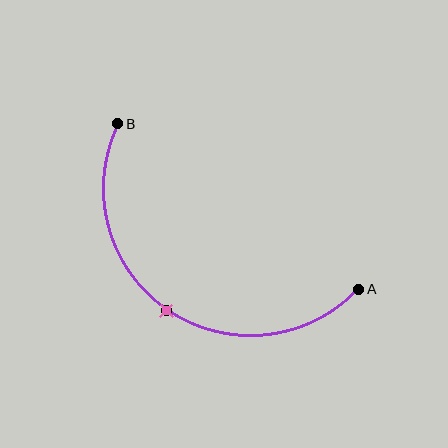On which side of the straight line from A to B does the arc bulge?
The arc bulges below and to the left of the straight line connecting A and B.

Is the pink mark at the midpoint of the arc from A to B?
Yes. The pink mark lies on the arc at equal arc-length from both A and B — it is the arc midpoint.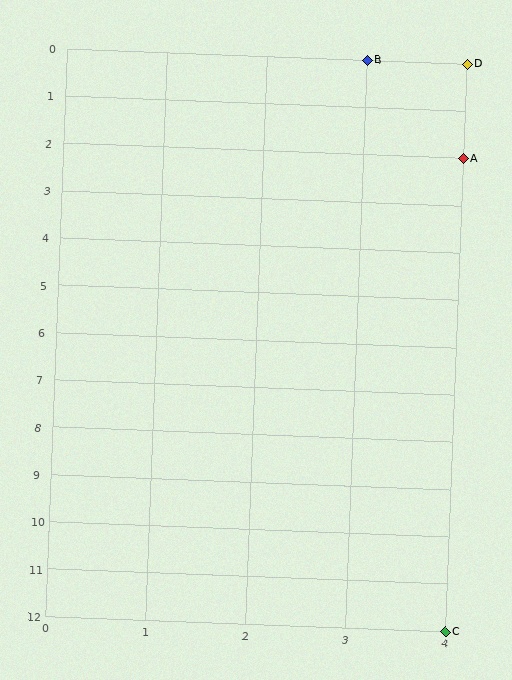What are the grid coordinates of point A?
Point A is at grid coordinates (4, 2).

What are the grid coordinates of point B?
Point B is at grid coordinates (3, 0).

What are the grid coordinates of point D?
Point D is at grid coordinates (4, 0).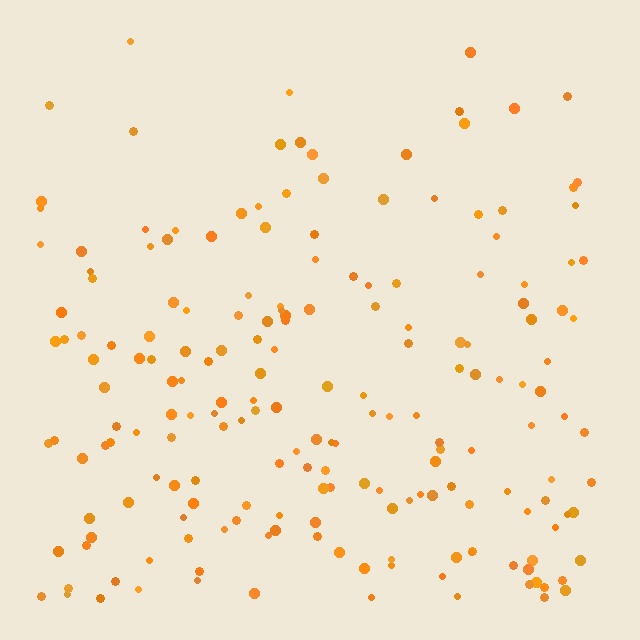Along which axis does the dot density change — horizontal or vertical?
Vertical.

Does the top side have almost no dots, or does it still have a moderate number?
Still a moderate number, just noticeably fewer than the bottom.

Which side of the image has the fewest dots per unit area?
The top.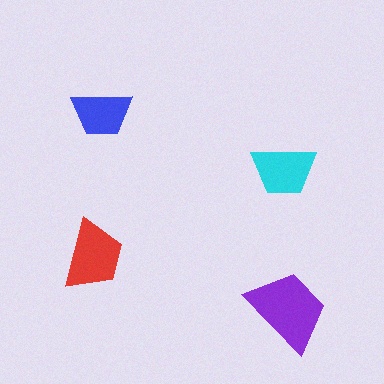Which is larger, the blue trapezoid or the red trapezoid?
The red one.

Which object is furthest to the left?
The red trapezoid is leftmost.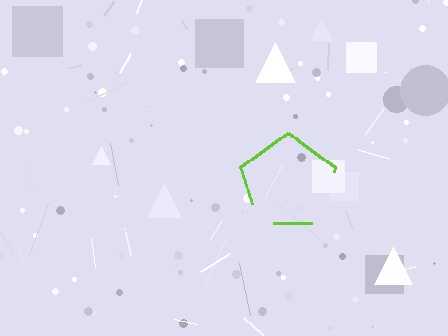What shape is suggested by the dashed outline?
The dashed outline suggests a pentagon.